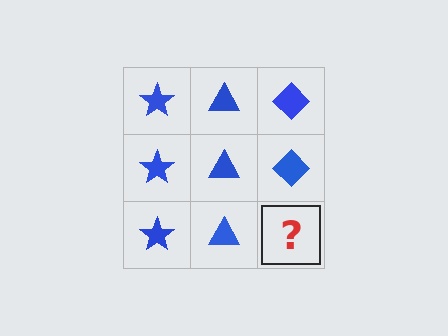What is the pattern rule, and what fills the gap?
The rule is that each column has a consistent shape. The gap should be filled with a blue diamond.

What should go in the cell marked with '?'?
The missing cell should contain a blue diamond.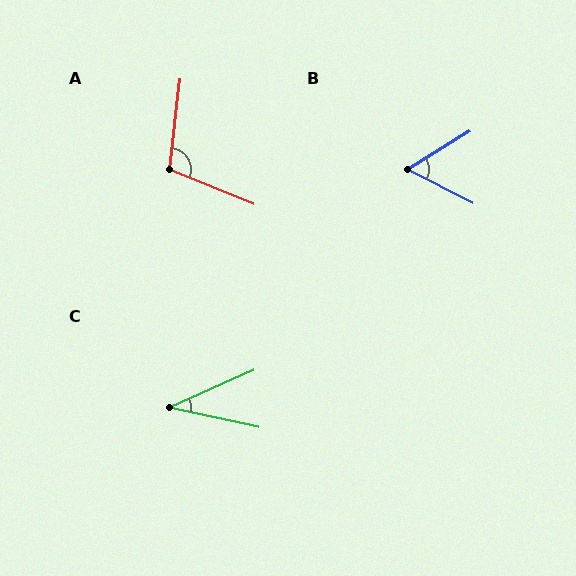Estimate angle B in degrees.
Approximately 59 degrees.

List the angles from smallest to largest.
C (36°), B (59°), A (106°).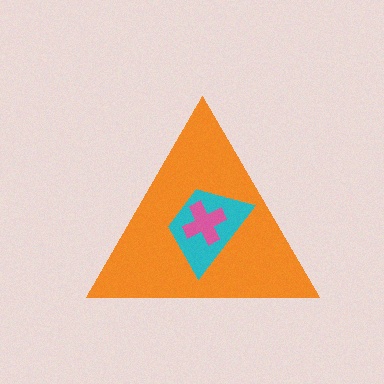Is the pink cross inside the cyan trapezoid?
Yes.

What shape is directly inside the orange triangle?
The cyan trapezoid.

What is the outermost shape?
The orange triangle.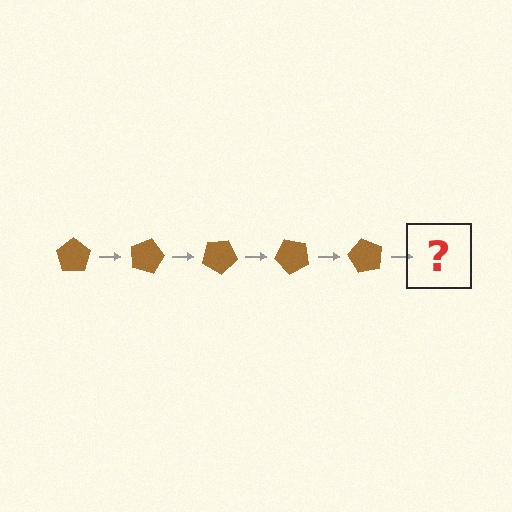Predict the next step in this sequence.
The next step is a brown pentagon rotated 75 degrees.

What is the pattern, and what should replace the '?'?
The pattern is that the pentagon rotates 15 degrees each step. The '?' should be a brown pentagon rotated 75 degrees.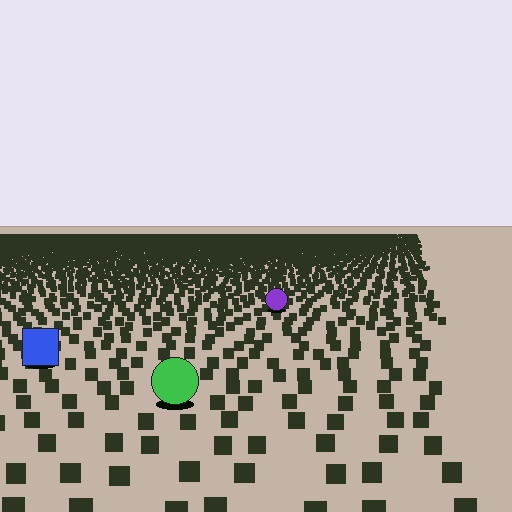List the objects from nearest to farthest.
From nearest to farthest: the green circle, the blue square, the purple circle.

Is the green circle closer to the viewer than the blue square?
Yes. The green circle is closer — you can tell from the texture gradient: the ground texture is coarser near it.